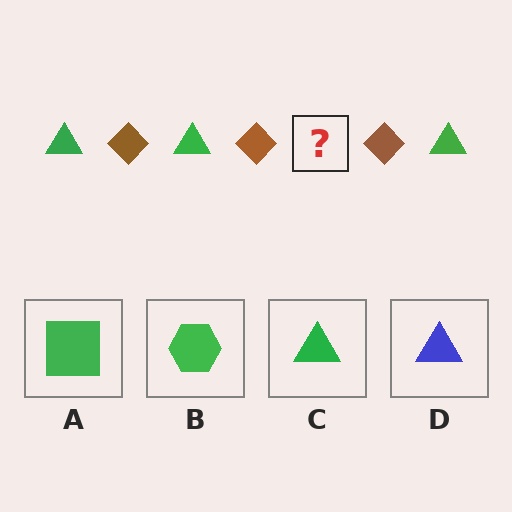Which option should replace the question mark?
Option C.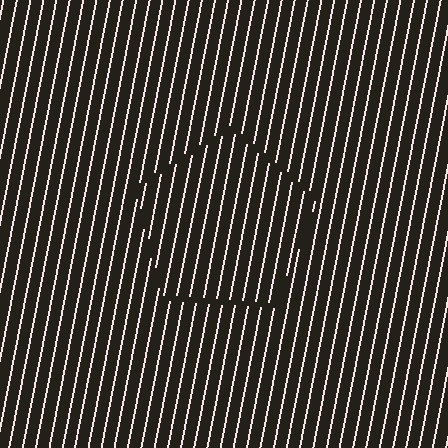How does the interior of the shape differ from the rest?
The interior of the shape contains the same grating, shifted by half a period — the contour is defined by the phase discontinuity where line-ends from the inner and outer gratings abut.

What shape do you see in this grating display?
An illusory pentagon. The interior of the shape contains the same grating, shifted by half a period — the contour is defined by the phase discontinuity where line-ends from the inner and outer gratings abut.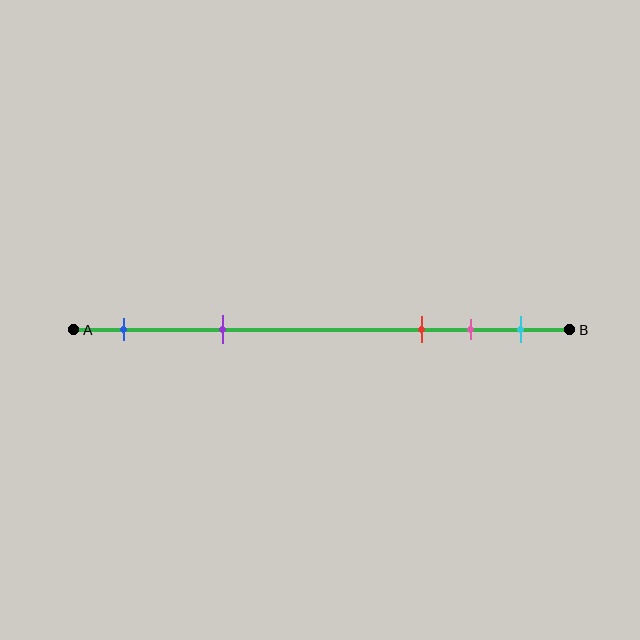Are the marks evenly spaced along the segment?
No, the marks are not evenly spaced.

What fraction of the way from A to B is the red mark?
The red mark is approximately 70% (0.7) of the way from A to B.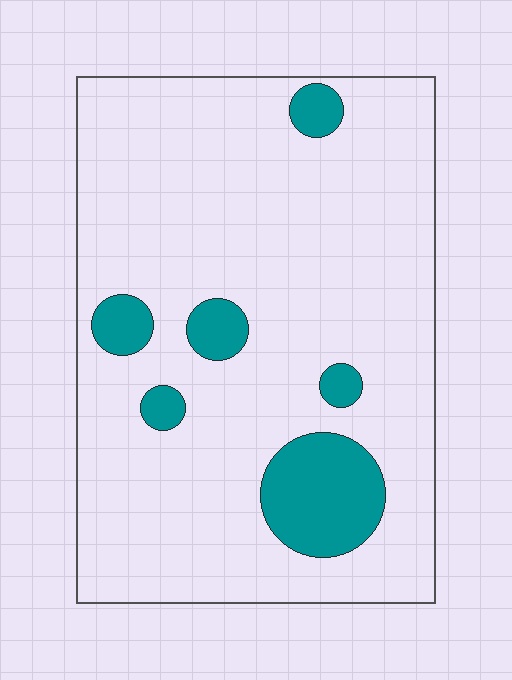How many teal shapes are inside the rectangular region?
6.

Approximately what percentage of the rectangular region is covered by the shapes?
Approximately 15%.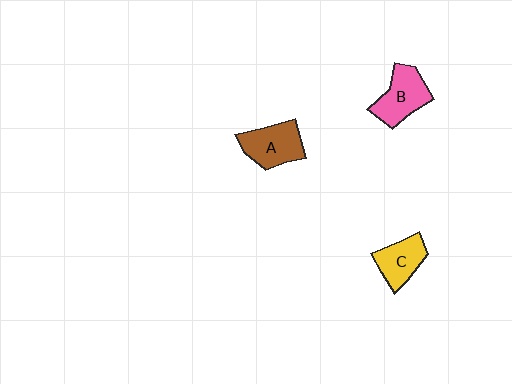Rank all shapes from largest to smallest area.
From largest to smallest: A (brown), B (pink), C (yellow).